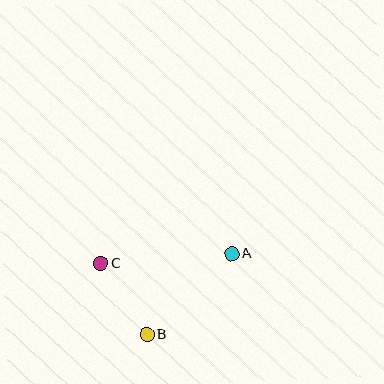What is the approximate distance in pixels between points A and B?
The distance between A and B is approximately 117 pixels.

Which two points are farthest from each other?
Points A and C are farthest from each other.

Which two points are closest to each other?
Points B and C are closest to each other.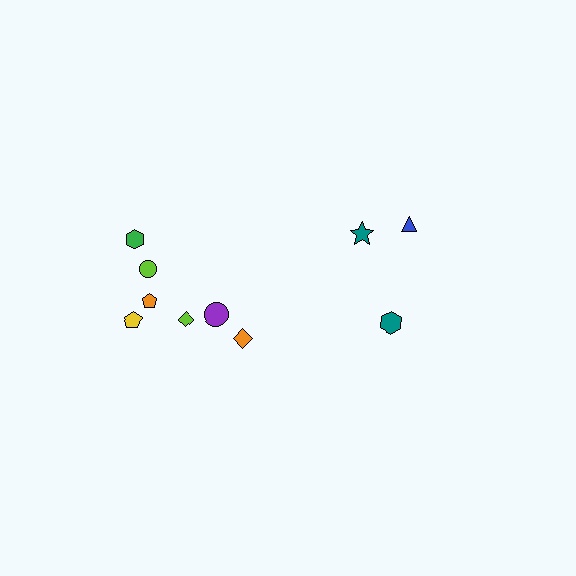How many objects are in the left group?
There are 7 objects.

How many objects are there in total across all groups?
There are 10 objects.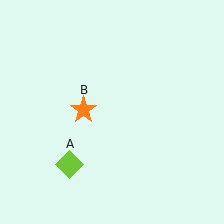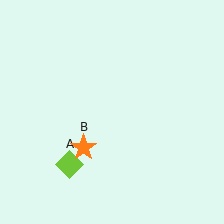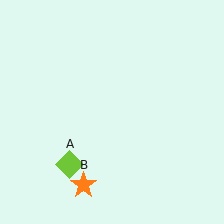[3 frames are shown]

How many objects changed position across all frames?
1 object changed position: orange star (object B).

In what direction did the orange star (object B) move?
The orange star (object B) moved down.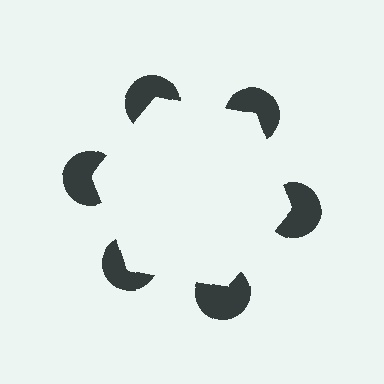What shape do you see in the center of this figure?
An illusory hexagon — its edges are inferred from the aligned wedge cuts in the pac-man discs, not physically drawn.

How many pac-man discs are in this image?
There are 6 — one at each vertex of the illusory hexagon.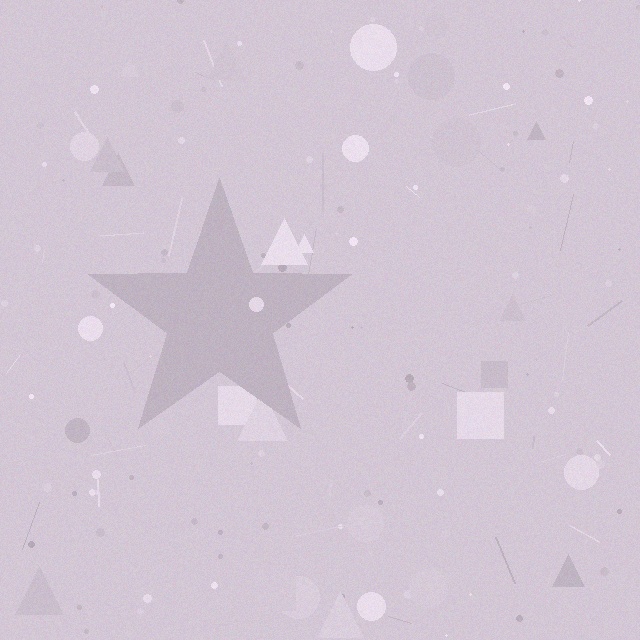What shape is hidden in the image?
A star is hidden in the image.